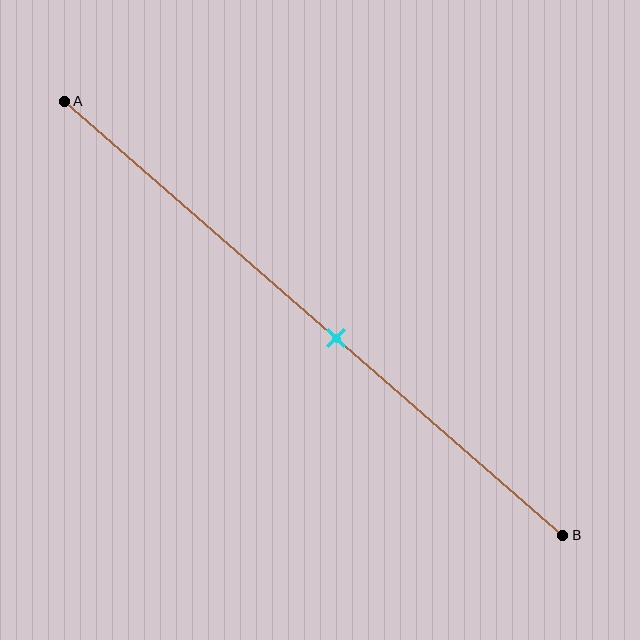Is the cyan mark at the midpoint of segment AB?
No, the mark is at about 55% from A, not at the 50% midpoint.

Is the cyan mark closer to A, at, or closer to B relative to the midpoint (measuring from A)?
The cyan mark is closer to point B than the midpoint of segment AB.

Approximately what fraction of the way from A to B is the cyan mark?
The cyan mark is approximately 55% of the way from A to B.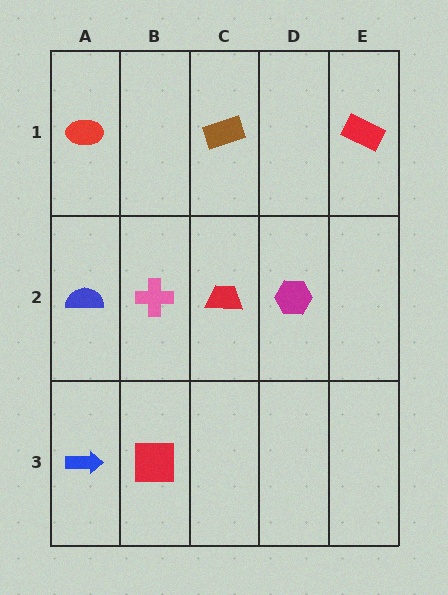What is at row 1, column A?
A red ellipse.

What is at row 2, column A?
A blue semicircle.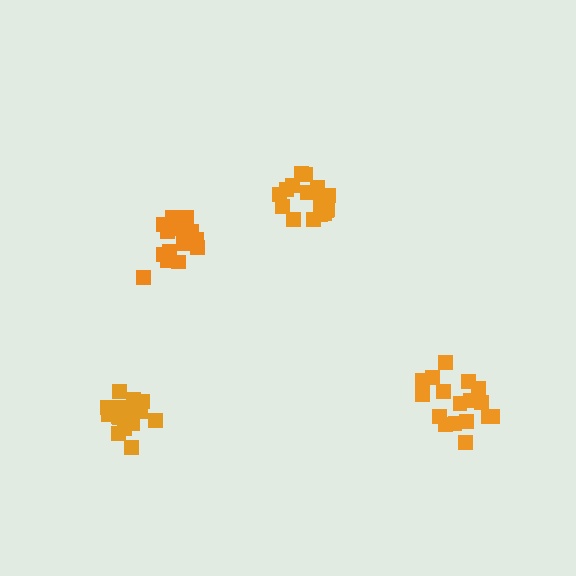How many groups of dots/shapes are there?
There are 4 groups.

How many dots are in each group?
Group 1: 18 dots, Group 2: 17 dots, Group 3: 19 dots, Group 4: 17 dots (71 total).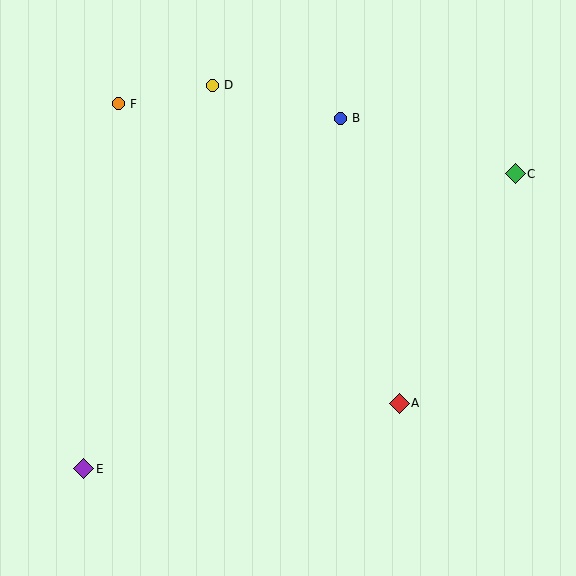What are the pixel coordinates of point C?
Point C is at (515, 174).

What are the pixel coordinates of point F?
Point F is at (118, 104).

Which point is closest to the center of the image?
Point A at (399, 403) is closest to the center.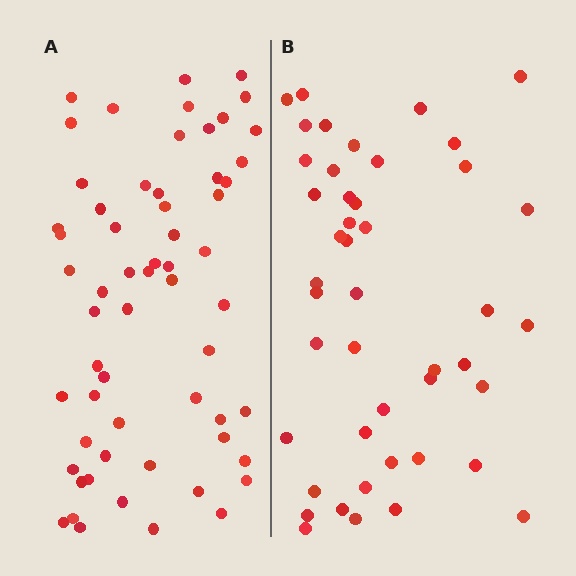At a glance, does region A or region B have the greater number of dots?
Region A (the left region) has more dots.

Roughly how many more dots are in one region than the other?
Region A has approximately 15 more dots than region B.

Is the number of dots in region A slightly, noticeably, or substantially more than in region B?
Region A has noticeably more, but not dramatically so. The ratio is roughly 1.3 to 1.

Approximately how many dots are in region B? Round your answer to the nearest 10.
About 40 dots. (The exact count is 45, which rounds to 40.)